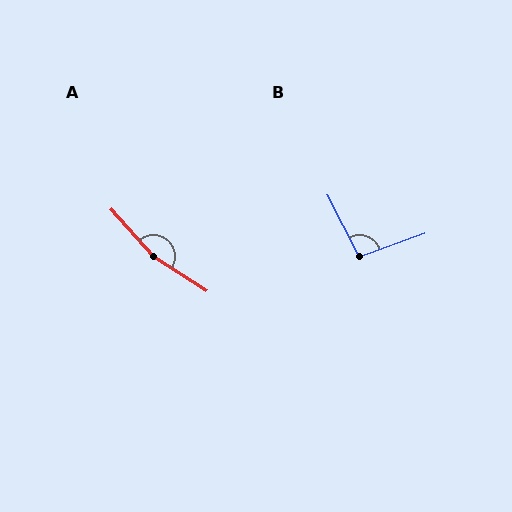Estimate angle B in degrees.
Approximately 98 degrees.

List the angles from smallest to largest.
B (98°), A (165°).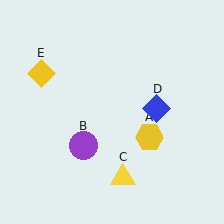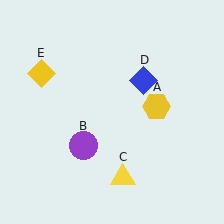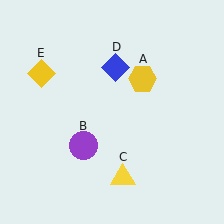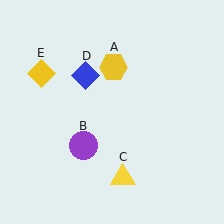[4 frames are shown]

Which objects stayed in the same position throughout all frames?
Purple circle (object B) and yellow triangle (object C) and yellow diamond (object E) remained stationary.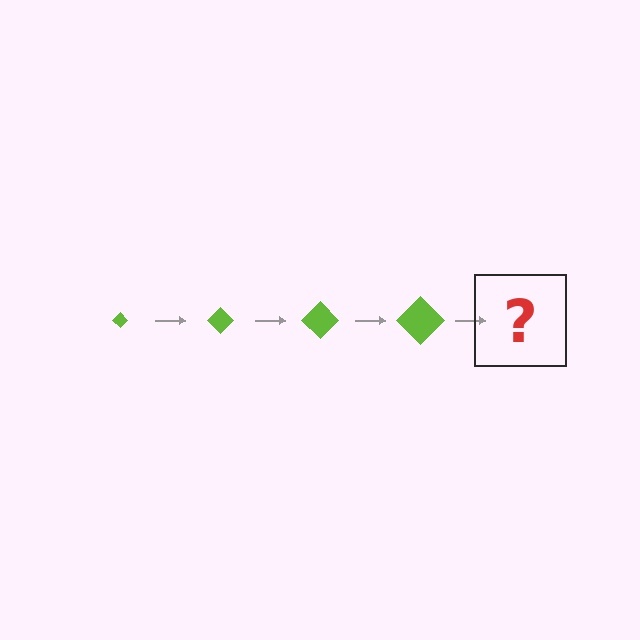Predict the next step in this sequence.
The next step is a lime diamond, larger than the previous one.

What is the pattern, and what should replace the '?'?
The pattern is that the diamond gets progressively larger each step. The '?' should be a lime diamond, larger than the previous one.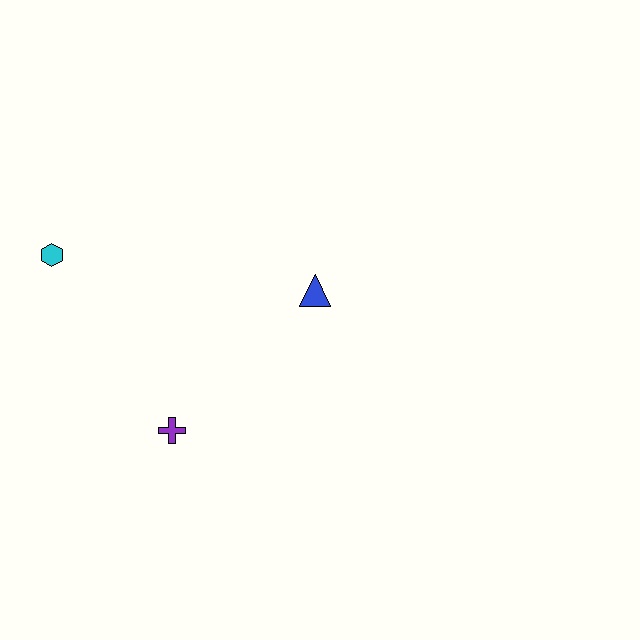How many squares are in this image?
There are no squares.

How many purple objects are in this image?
There is 1 purple object.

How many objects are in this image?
There are 3 objects.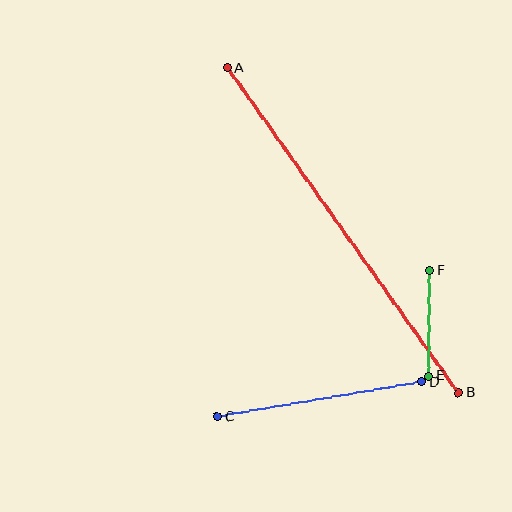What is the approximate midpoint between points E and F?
The midpoint is at approximately (429, 324) pixels.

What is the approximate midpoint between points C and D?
The midpoint is at approximately (320, 399) pixels.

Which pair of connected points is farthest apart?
Points A and B are farthest apart.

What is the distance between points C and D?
The distance is approximately 207 pixels.